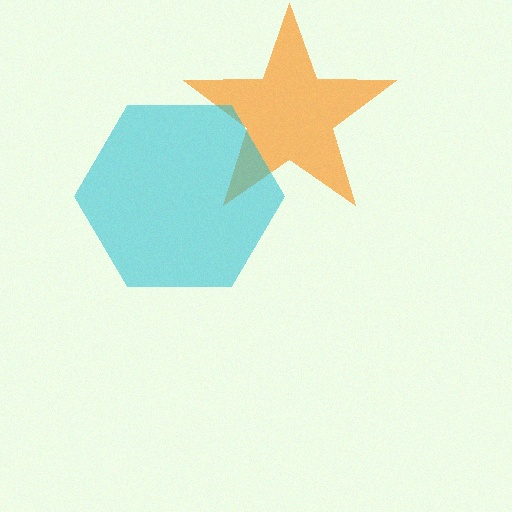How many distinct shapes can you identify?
There are 2 distinct shapes: an orange star, a cyan hexagon.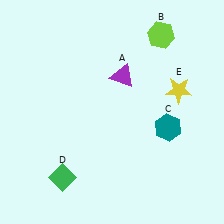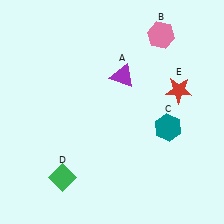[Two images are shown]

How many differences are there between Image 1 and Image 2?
There are 2 differences between the two images.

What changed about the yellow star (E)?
In Image 1, E is yellow. In Image 2, it changed to red.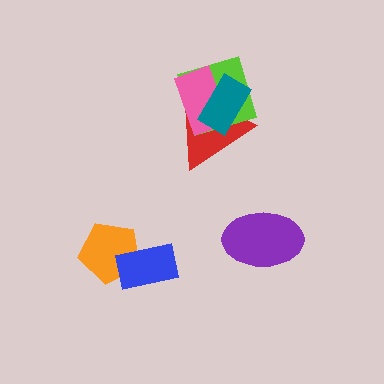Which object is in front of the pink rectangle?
The teal rectangle is in front of the pink rectangle.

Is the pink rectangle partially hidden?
Yes, it is partially covered by another shape.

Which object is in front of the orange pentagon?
The blue rectangle is in front of the orange pentagon.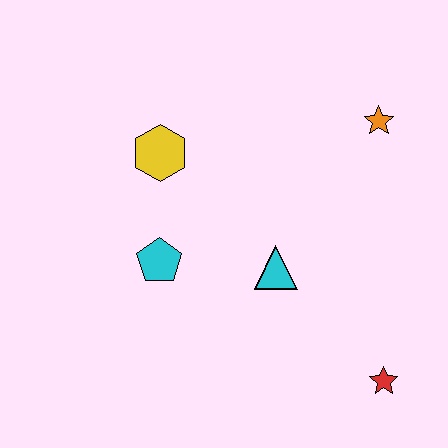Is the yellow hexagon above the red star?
Yes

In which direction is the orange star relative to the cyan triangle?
The orange star is above the cyan triangle.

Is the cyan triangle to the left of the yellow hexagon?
No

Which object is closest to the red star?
The cyan triangle is closest to the red star.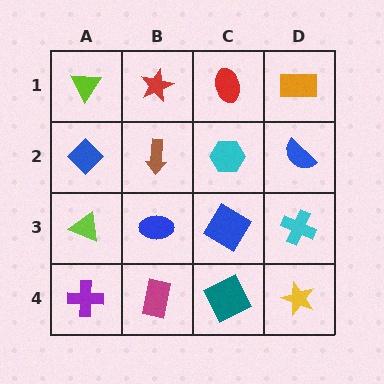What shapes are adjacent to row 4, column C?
A blue diamond (row 3, column C), a magenta rectangle (row 4, column B), a yellow star (row 4, column D).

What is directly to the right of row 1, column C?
An orange rectangle.